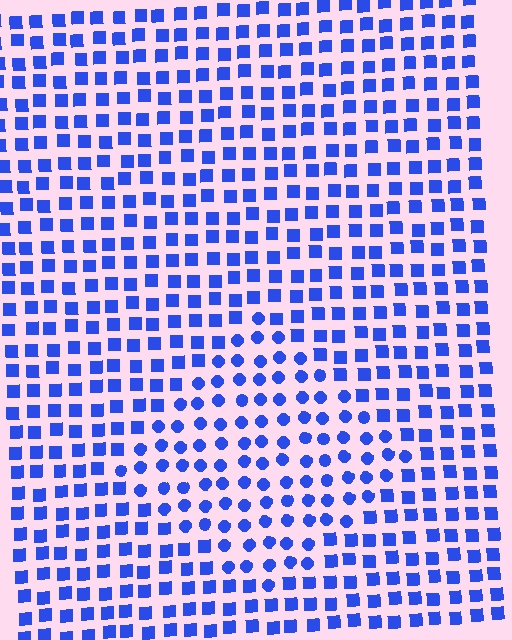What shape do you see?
I see a diamond.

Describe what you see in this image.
The image is filled with small blue elements arranged in a uniform grid. A diamond-shaped region contains circles, while the surrounding area contains squares. The boundary is defined purely by the change in element shape.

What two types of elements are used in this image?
The image uses circles inside the diamond region and squares outside it.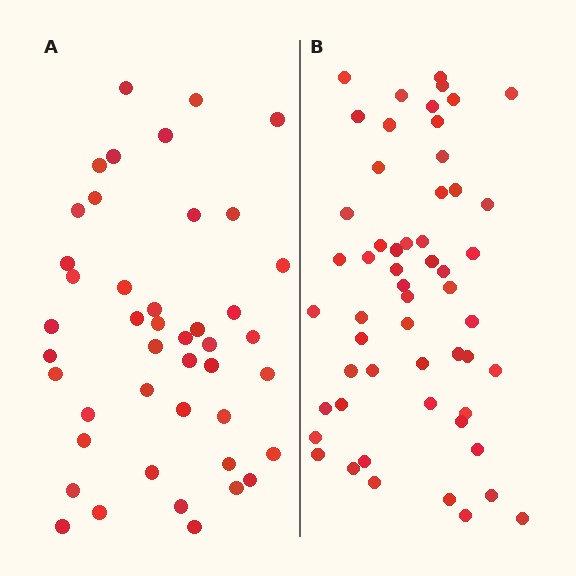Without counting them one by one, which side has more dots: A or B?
Region B (the right region) has more dots.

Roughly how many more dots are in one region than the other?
Region B has roughly 12 or so more dots than region A.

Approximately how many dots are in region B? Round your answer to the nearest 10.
About 60 dots. (The exact count is 55, which rounds to 60.)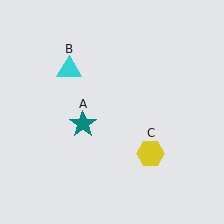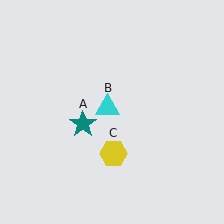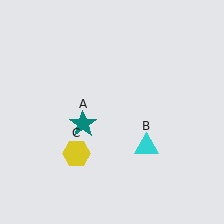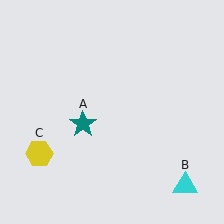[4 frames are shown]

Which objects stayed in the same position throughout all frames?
Teal star (object A) remained stationary.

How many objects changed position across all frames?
2 objects changed position: cyan triangle (object B), yellow hexagon (object C).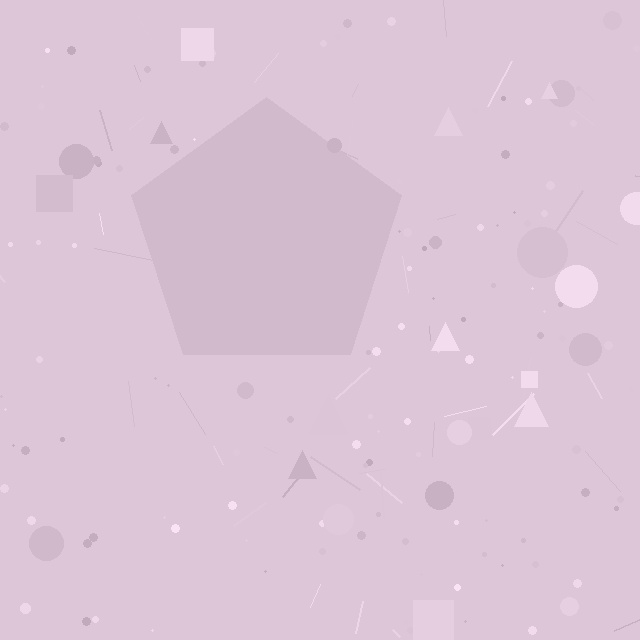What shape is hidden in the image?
A pentagon is hidden in the image.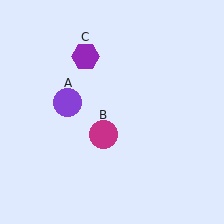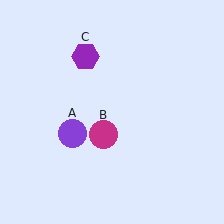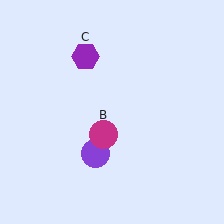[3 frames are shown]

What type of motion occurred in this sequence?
The purple circle (object A) rotated counterclockwise around the center of the scene.